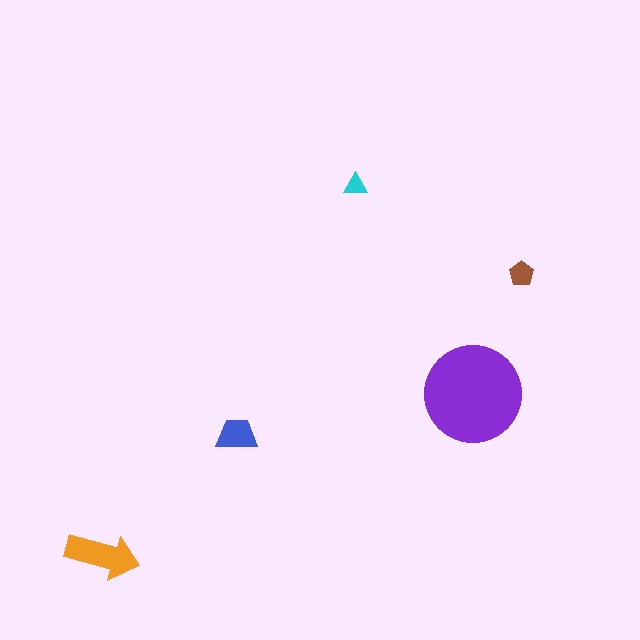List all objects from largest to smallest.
The purple circle, the orange arrow, the blue trapezoid, the brown pentagon, the cyan triangle.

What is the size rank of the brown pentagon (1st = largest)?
4th.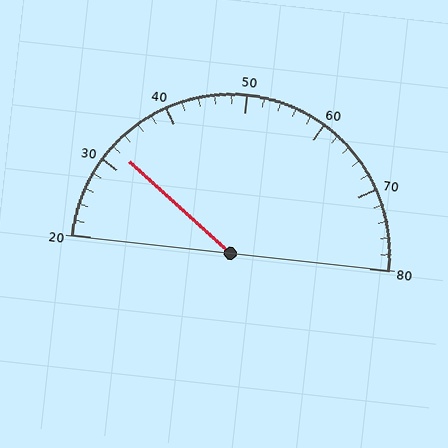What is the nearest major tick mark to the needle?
The nearest major tick mark is 30.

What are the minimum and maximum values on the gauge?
The gauge ranges from 20 to 80.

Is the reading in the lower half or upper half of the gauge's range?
The reading is in the lower half of the range (20 to 80).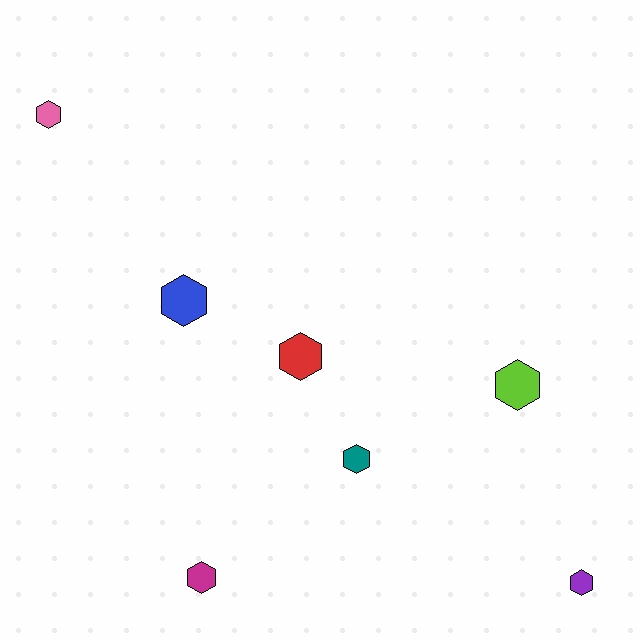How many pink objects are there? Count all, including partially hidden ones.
There is 1 pink object.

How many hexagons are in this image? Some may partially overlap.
There are 7 hexagons.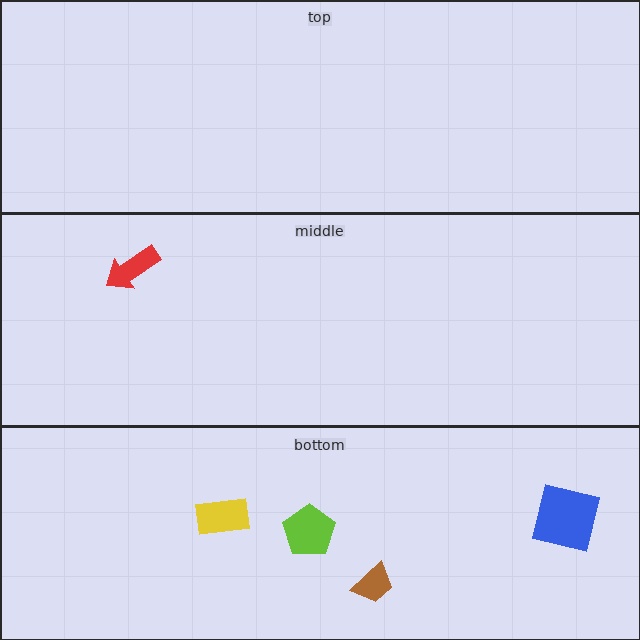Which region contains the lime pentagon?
The bottom region.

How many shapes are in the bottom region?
4.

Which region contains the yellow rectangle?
The bottom region.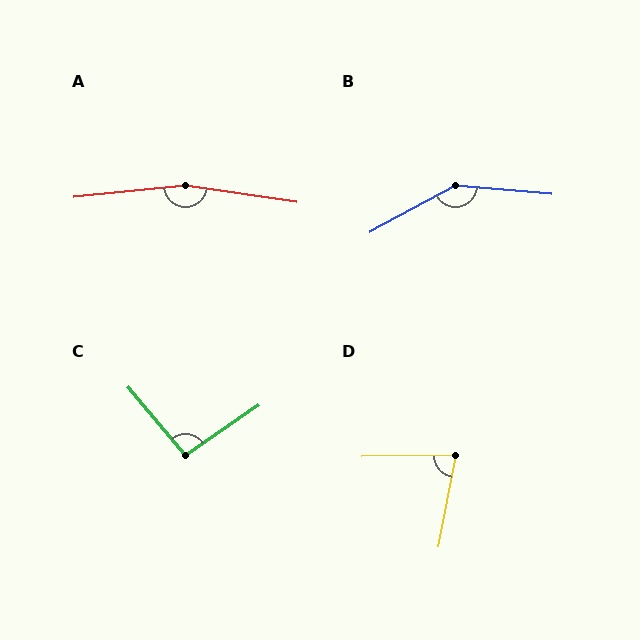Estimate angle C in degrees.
Approximately 95 degrees.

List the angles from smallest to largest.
D (78°), C (95°), B (146°), A (165°).